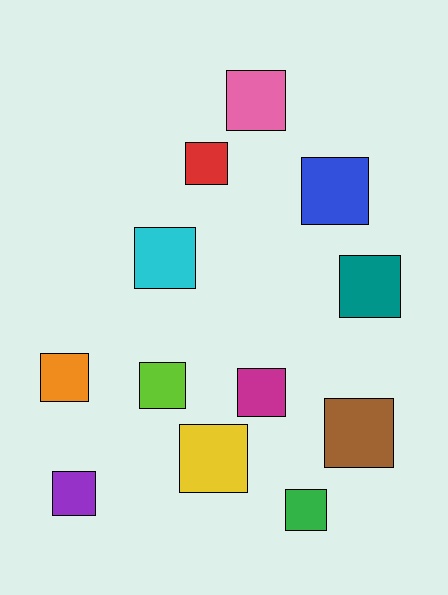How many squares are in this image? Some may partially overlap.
There are 12 squares.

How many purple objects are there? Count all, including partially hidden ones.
There is 1 purple object.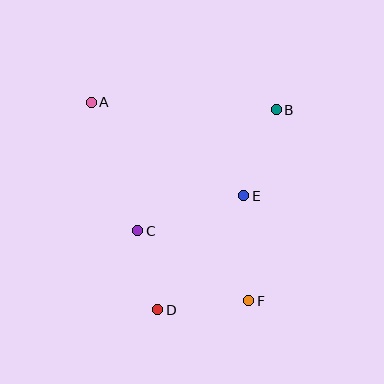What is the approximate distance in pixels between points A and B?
The distance between A and B is approximately 185 pixels.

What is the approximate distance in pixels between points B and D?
The distance between B and D is approximately 233 pixels.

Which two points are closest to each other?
Points C and D are closest to each other.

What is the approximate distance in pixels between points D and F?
The distance between D and F is approximately 92 pixels.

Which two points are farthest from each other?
Points A and F are farthest from each other.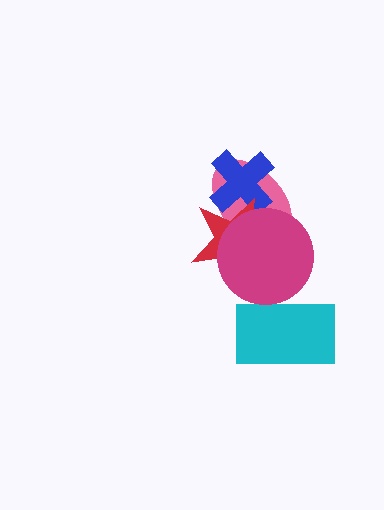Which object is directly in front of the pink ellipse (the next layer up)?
The blue cross is directly in front of the pink ellipse.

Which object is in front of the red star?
The magenta circle is in front of the red star.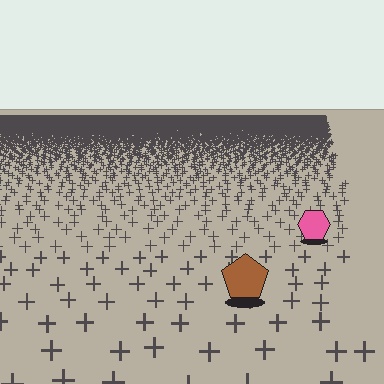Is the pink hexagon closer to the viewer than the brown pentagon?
No. The brown pentagon is closer — you can tell from the texture gradient: the ground texture is coarser near it.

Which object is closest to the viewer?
The brown pentagon is closest. The texture marks near it are larger and more spread out.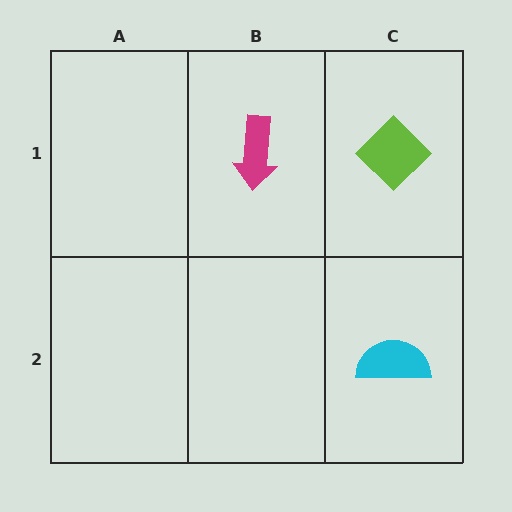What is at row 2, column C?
A cyan semicircle.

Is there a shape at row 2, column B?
No, that cell is empty.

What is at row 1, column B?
A magenta arrow.